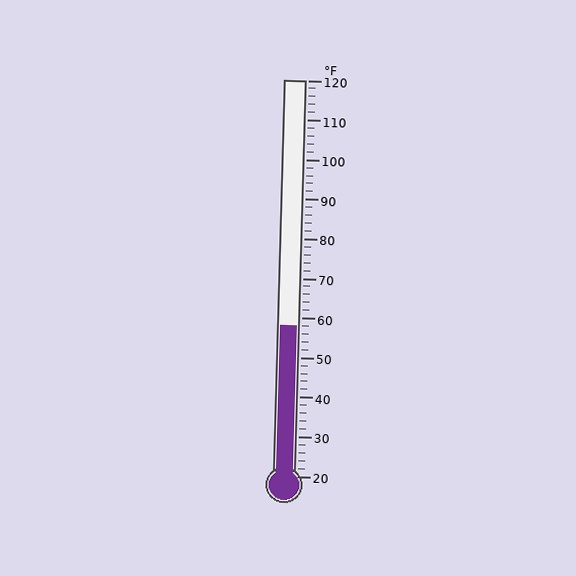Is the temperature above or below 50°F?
The temperature is above 50°F.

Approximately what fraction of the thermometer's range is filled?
The thermometer is filled to approximately 40% of its range.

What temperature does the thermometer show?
The thermometer shows approximately 58°F.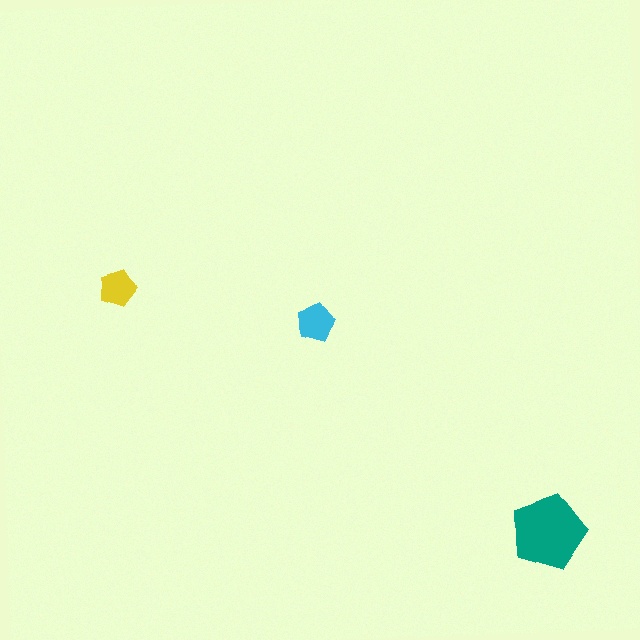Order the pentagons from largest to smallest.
the teal one, the cyan one, the yellow one.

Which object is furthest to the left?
The yellow pentagon is leftmost.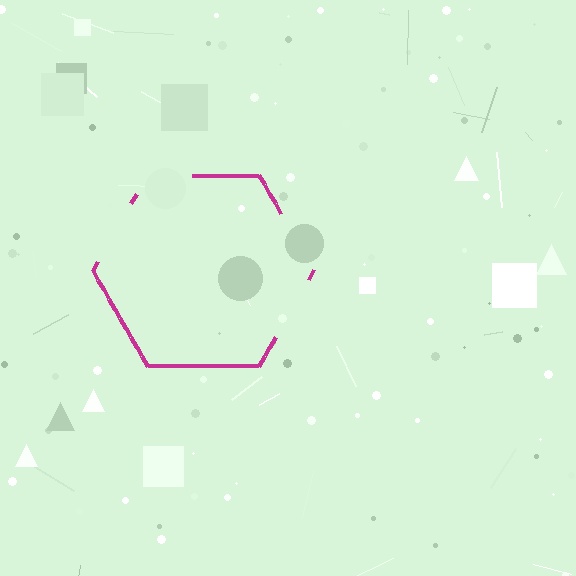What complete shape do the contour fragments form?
The contour fragments form a hexagon.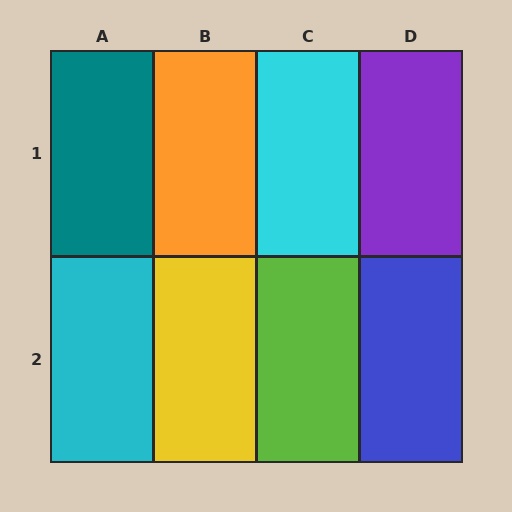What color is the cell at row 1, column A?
Teal.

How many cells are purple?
1 cell is purple.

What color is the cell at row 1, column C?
Cyan.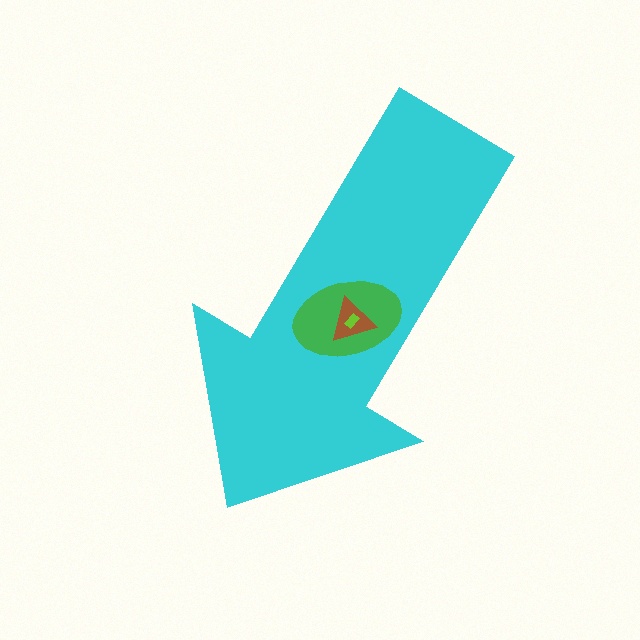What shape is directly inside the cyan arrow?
The green ellipse.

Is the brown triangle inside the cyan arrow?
Yes.